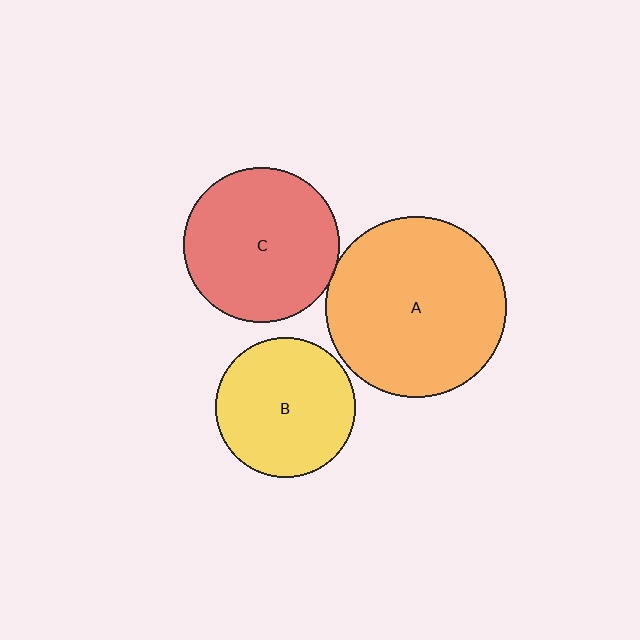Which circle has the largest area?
Circle A (orange).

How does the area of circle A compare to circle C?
Approximately 1.4 times.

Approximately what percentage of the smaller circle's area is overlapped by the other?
Approximately 5%.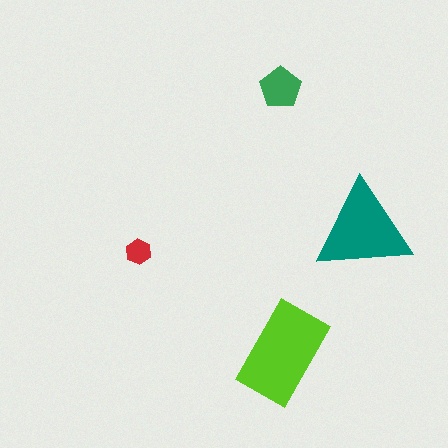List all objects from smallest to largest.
The red hexagon, the green pentagon, the teal triangle, the lime rectangle.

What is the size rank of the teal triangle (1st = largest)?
2nd.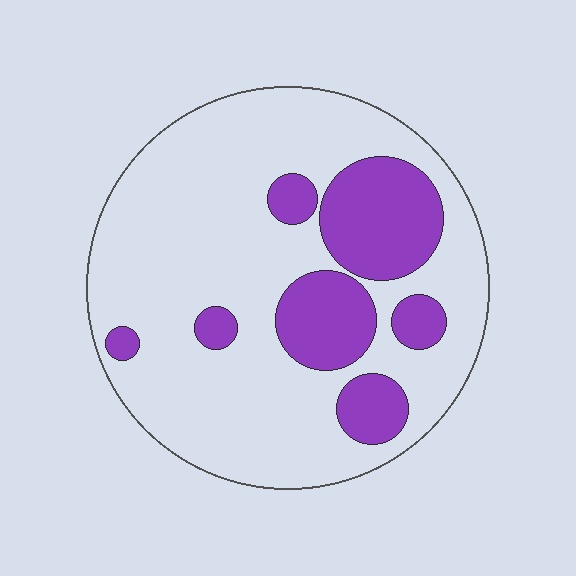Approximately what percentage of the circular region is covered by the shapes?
Approximately 25%.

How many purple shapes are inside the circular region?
7.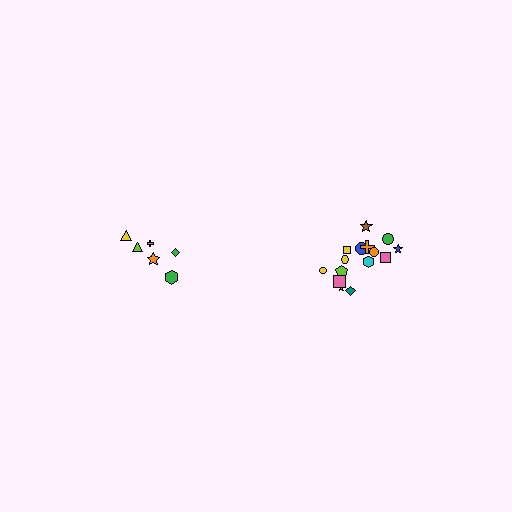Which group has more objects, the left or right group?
The right group.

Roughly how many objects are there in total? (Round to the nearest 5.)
Roughly 20 objects in total.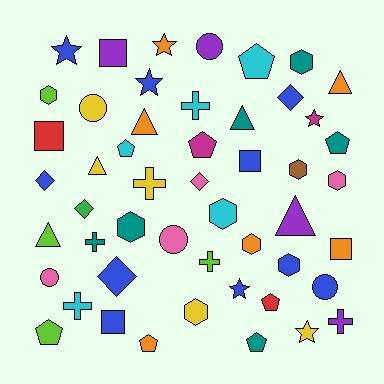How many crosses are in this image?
There are 6 crosses.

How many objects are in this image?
There are 50 objects.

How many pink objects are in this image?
There are 4 pink objects.